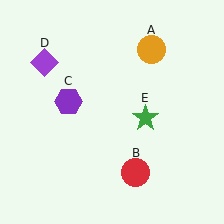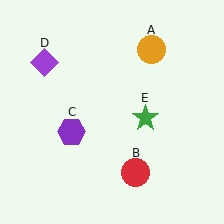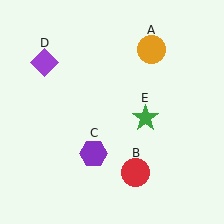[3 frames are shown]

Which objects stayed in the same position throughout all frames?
Orange circle (object A) and red circle (object B) and purple diamond (object D) and green star (object E) remained stationary.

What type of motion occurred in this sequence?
The purple hexagon (object C) rotated counterclockwise around the center of the scene.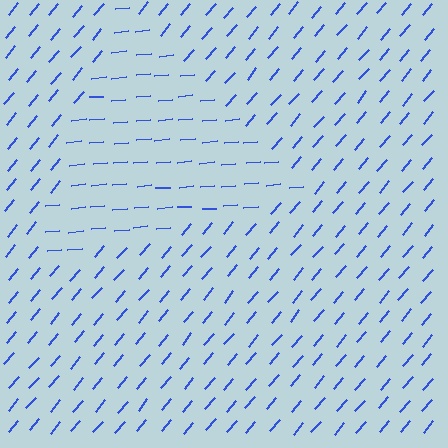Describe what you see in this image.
The image is filled with small blue line segments. A triangle region in the image has lines oriented differently from the surrounding lines, creating a visible texture boundary.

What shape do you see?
I see a triangle.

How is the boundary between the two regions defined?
The boundary is defined purely by a change in line orientation (approximately 45 degrees difference). All lines are the same color and thickness.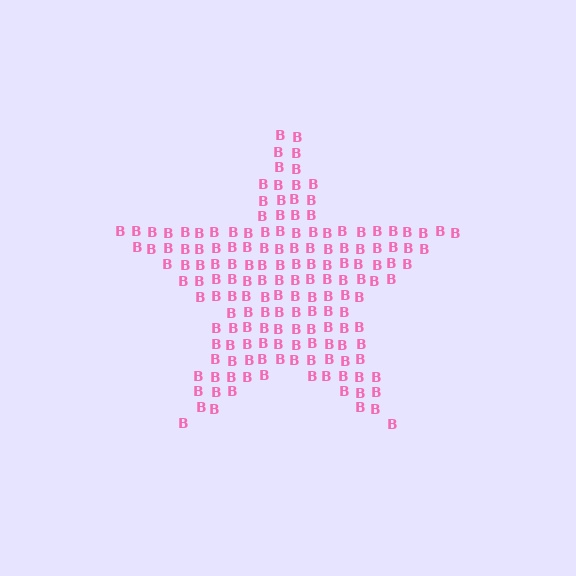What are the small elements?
The small elements are letter B's.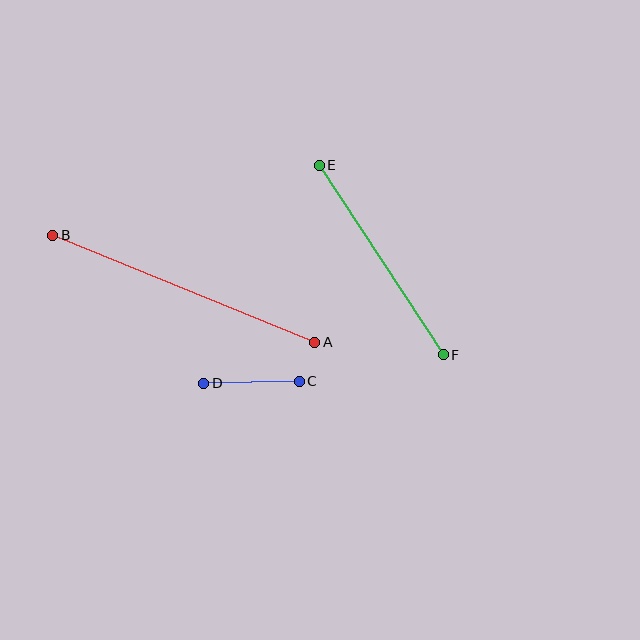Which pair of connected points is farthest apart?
Points A and B are farthest apart.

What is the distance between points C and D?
The distance is approximately 95 pixels.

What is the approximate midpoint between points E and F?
The midpoint is at approximately (381, 260) pixels.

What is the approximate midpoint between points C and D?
The midpoint is at approximately (251, 382) pixels.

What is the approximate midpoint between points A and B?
The midpoint is at approximately (184, 289) pixels.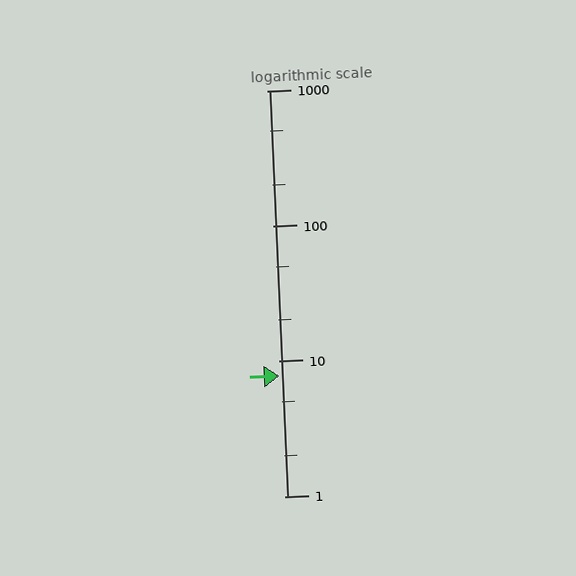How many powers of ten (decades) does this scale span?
The scale spans 3 decades, from 1 to 1000.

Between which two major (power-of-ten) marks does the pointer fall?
The pointer is between 1 and 10.